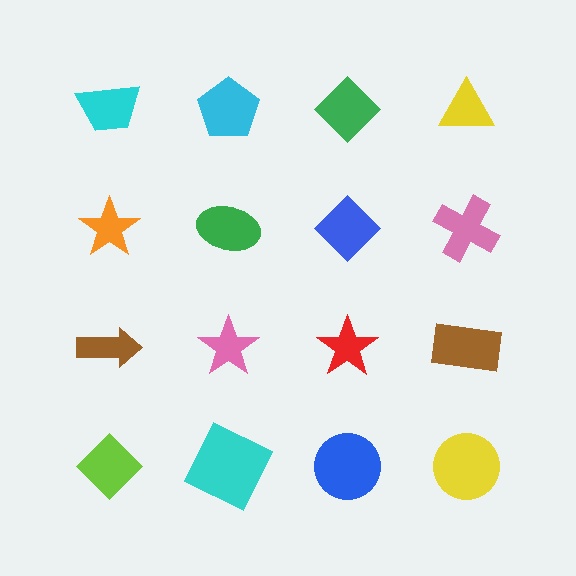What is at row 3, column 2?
A pink star.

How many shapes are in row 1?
4 shapes.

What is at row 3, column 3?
A red star.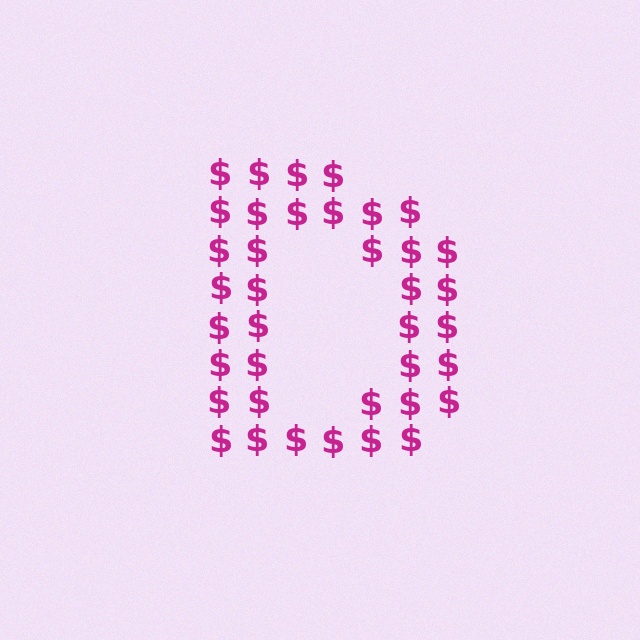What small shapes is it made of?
It is made of small dollar signs.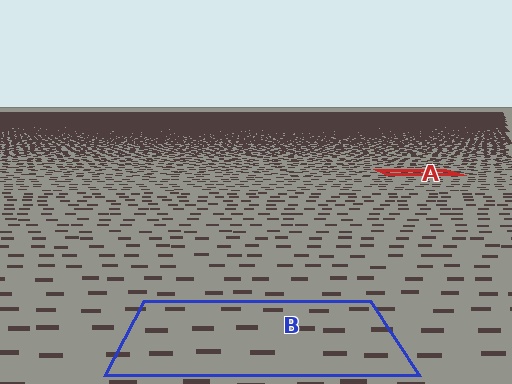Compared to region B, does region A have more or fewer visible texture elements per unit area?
Region A has more texture elements per unit area — they are packed more densely because it is farther away.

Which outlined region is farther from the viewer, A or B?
Region A is farther from the viewer — the texture elements inside it appear smaller and more densely packed.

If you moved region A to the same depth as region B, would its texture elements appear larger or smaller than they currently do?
They would appear larger. At a closer depth, the same texture elements are projected at a bigger on-screen size.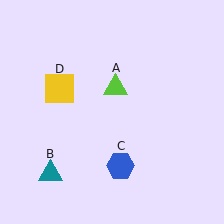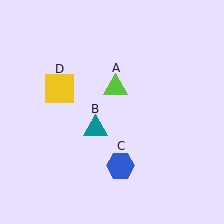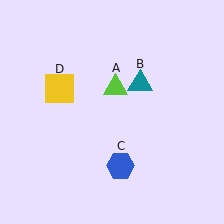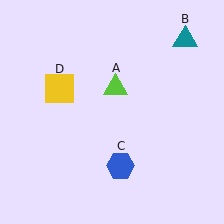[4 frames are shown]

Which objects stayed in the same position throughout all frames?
Lime triangle (object A) and blue hexagon (object C) and yellow square (object D) remained stationary.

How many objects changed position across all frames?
1 object changed position: teal triangle (object B).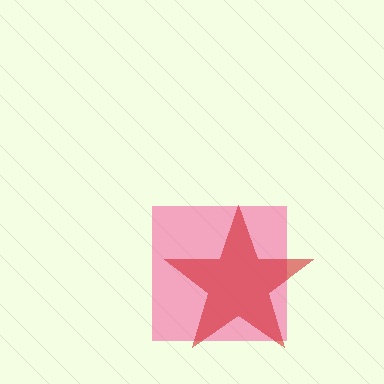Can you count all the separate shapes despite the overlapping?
Yes, there are 2 separate shapes.